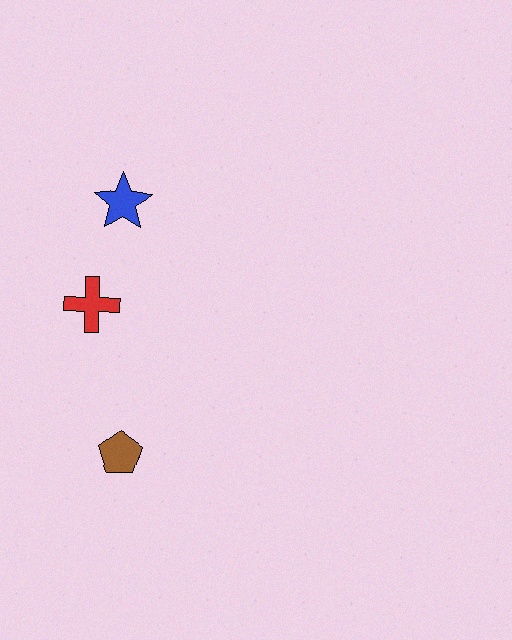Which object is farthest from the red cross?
The brown pentagon is farthest from the red cross.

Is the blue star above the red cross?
Yes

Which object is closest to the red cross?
The blue star is closest to the red cross.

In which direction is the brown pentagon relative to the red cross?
The brown pentagon is below the red cross.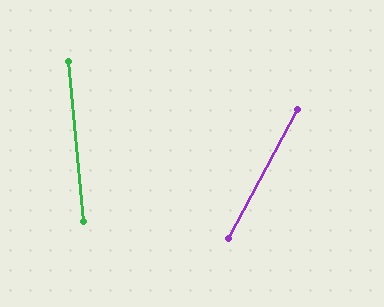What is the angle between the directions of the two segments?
Approximately 33 degrees.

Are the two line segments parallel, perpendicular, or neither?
Neither parallel nor perpendicular — they differ by about 33°.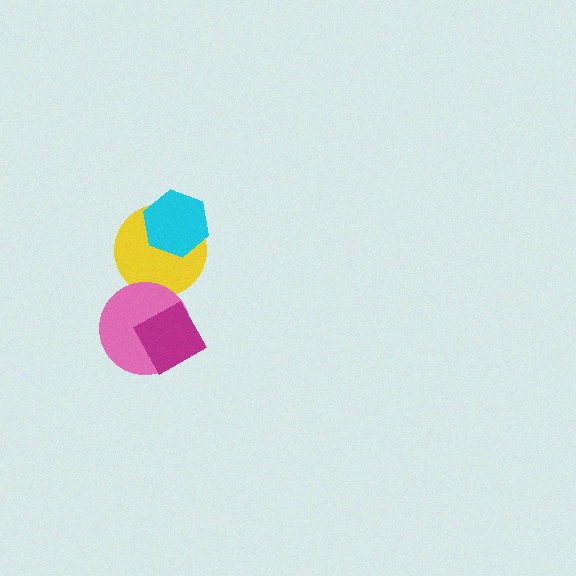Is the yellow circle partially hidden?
Yes, it is partially covered by another shape.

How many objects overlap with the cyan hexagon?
1 object overlaps with the cyan hexagon.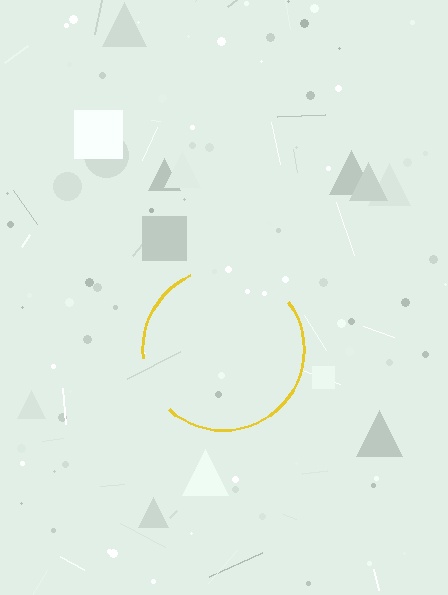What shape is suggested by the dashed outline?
The dashed outline suggests a circle.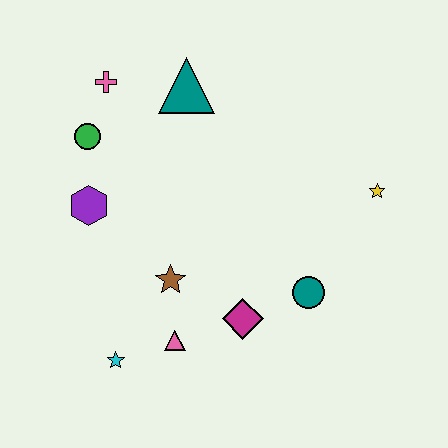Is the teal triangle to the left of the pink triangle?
No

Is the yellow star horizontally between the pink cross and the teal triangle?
No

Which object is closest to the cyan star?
The pink triangle is closest to the cyan star.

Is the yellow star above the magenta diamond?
Yes